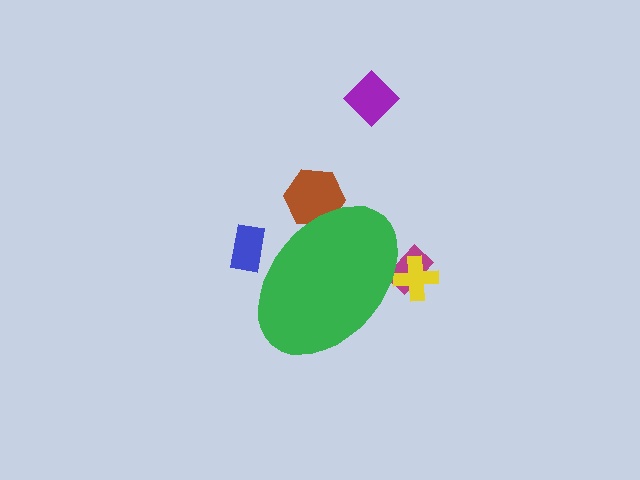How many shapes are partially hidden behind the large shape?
4 shapes are partially hidden.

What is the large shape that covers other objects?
A green ellipse.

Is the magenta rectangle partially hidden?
Yes, the magenta rectangle is partially hidden behind the green ellipse.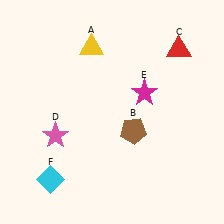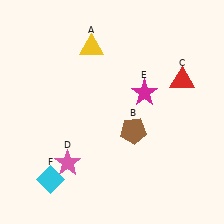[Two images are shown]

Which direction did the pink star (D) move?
The pink star (D) moved down.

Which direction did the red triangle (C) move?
The red triangle (C) moved down.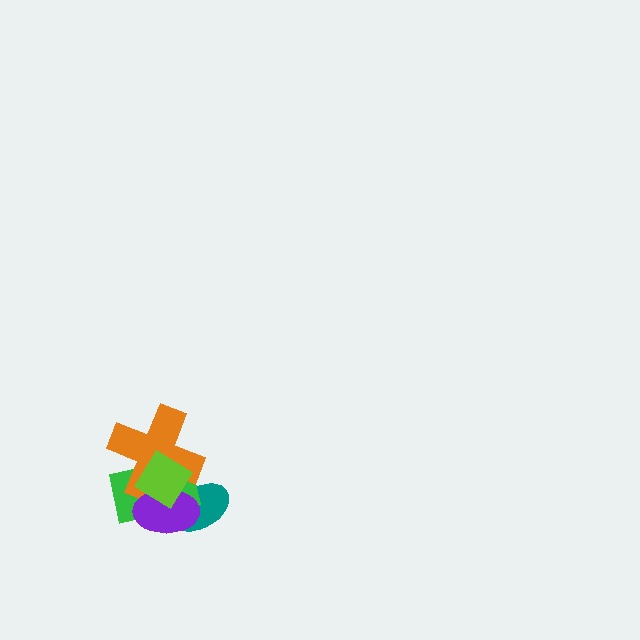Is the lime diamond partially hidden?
No, no other shape covers it.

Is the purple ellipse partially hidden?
Yes, it is partially covered by another shape.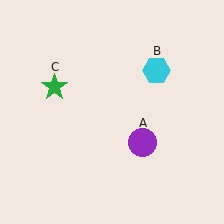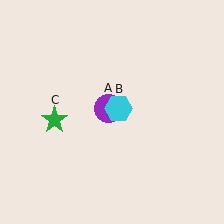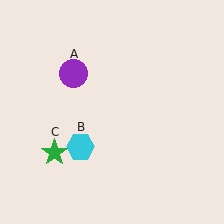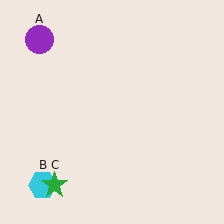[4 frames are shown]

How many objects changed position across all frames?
3 objects changed position: purple circle (object A), cyan hexagon (object B), green star (object C).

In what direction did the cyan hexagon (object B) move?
The cyan hexagon (object B) moved down and to the left.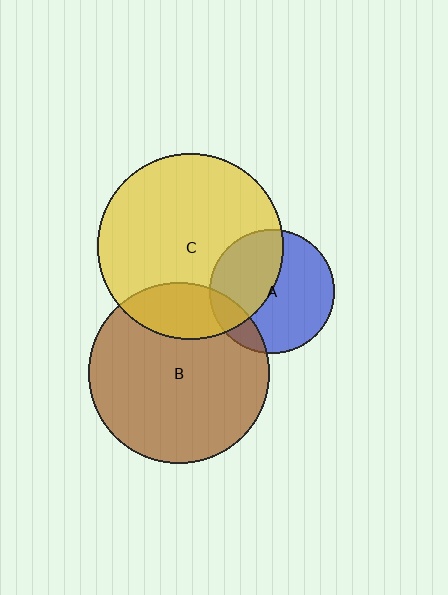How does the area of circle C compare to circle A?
Approximately 2.2 times.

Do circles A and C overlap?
Yes.